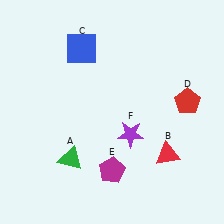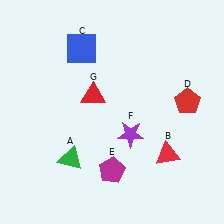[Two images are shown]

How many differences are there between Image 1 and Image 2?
There is 1 difference between the two images.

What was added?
A red triangle (G) was added in Image 2.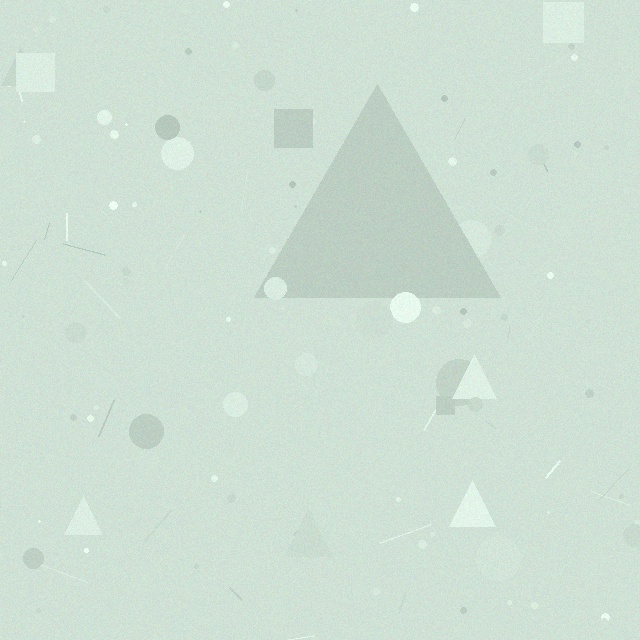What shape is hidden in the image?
A triangle is hidden in the image.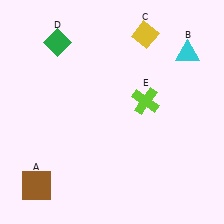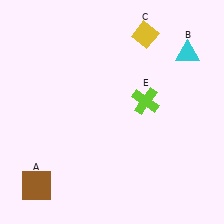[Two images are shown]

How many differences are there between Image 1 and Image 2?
There is 1 difference between the two images.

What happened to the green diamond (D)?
The green diamond (D) was removed in Image 2. It was in the top-left area of Image 1.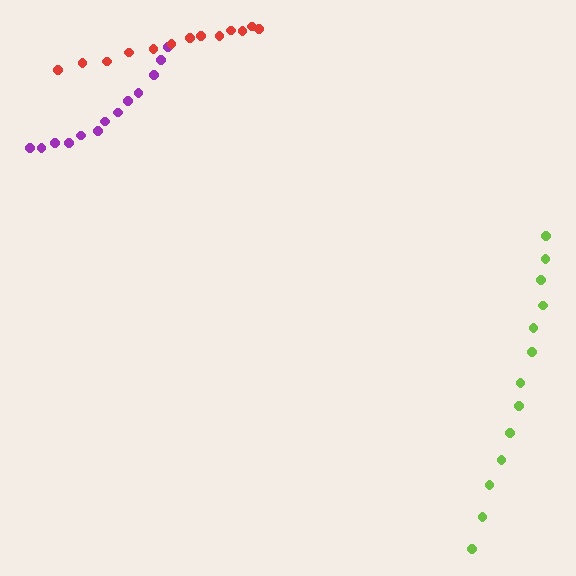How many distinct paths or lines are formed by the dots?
There are 3 distinct paths.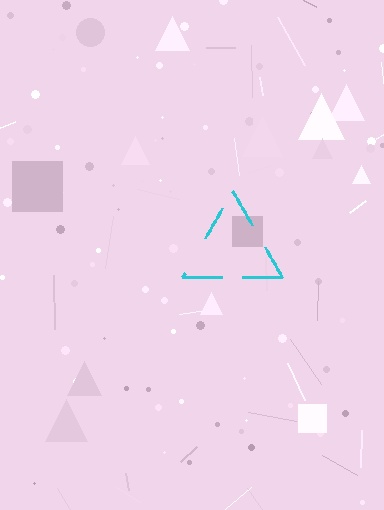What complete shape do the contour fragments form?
The contour fragments form a triangle.